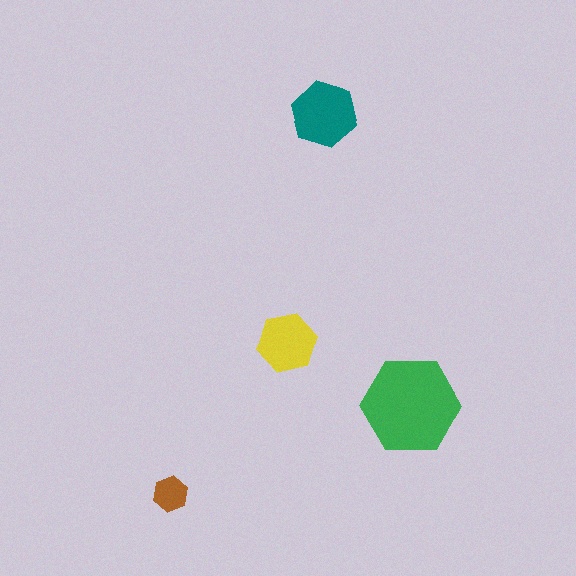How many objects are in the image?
There are 4 objects in the image.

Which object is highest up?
The teal hexagon is topmost.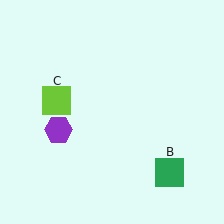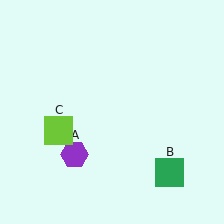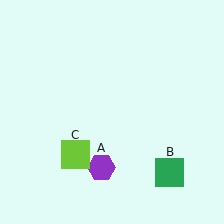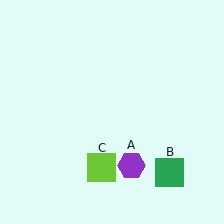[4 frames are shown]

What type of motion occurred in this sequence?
The purple hexagon (object A), lime square (object C) rotated counterclockwise around the center of the scene.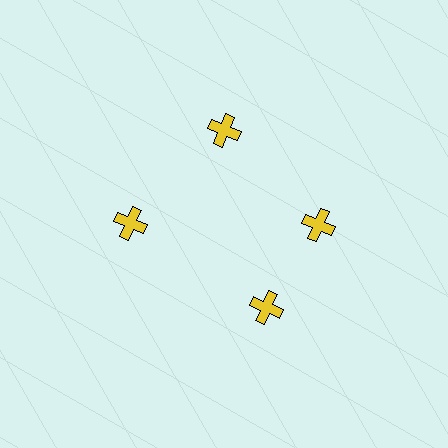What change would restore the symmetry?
The symmetry would be restored by rotating it back into even spacing with its neighbors so that all 4 crosses sit at equal angles and equal distance from the center.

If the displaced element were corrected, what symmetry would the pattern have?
It would have 4-fold rotational symmetry — the pattern would map onto itself every 90 degrees.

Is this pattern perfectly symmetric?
No. The 4 yellow crosses are arranged in a ring, but one element near the 6 o'clock position is rotated out of alignment along the ring, breaking the 4-fold rotational symmetry.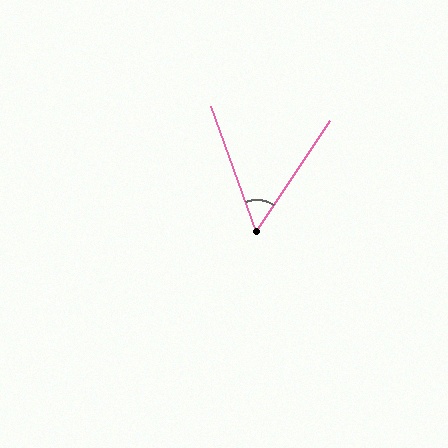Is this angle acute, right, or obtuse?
It is acute.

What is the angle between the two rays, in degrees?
Approximately 54 degrees.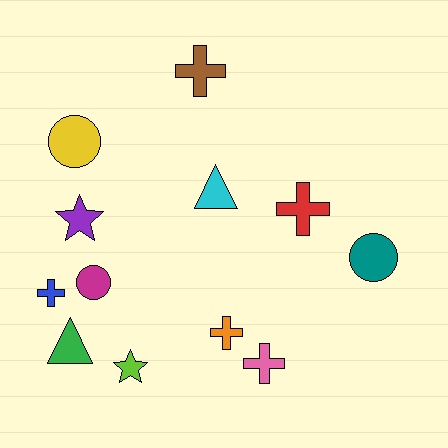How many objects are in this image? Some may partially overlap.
There are 12 objects.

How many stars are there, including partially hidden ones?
There are 2 stars.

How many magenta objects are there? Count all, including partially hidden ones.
There is 1 magenta object.